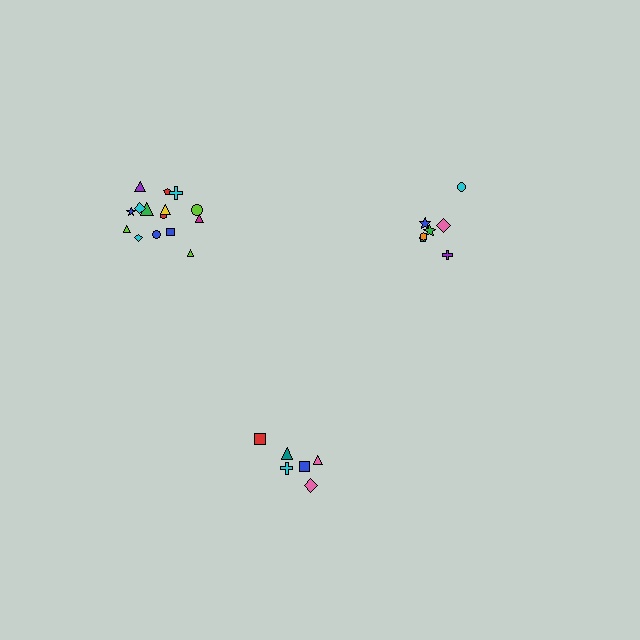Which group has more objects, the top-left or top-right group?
The top-left group.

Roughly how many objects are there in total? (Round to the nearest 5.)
Roughly 30 objects in total.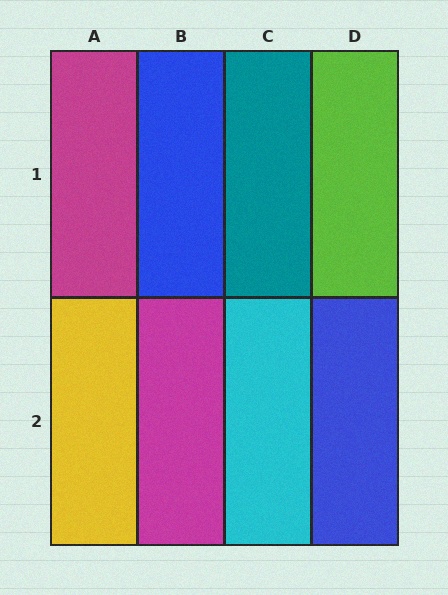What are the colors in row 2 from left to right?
Yellow, magenta, cyan, blue.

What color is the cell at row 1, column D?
Lime.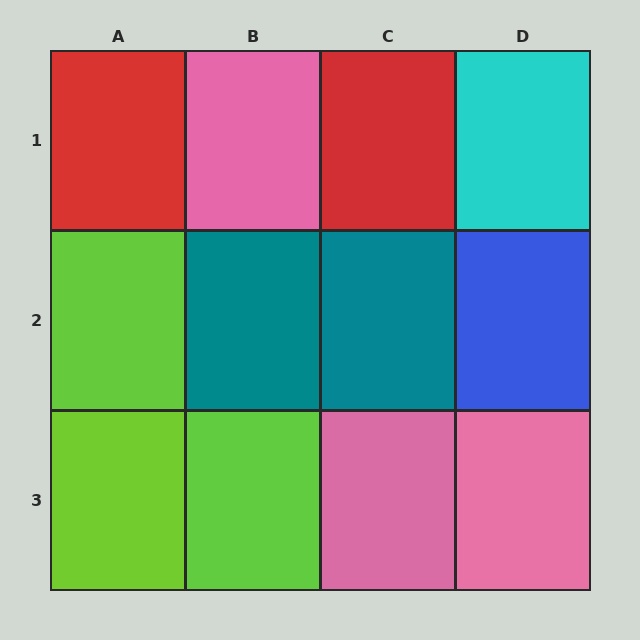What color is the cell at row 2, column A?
Lime.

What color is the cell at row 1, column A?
Red.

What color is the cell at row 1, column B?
Pink.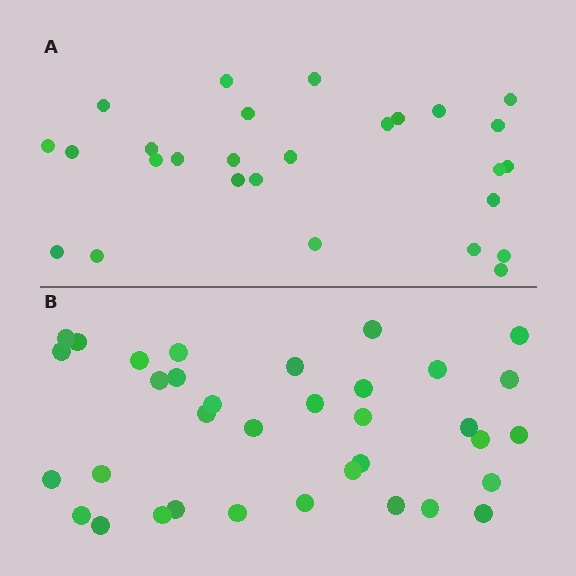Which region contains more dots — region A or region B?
Region B (the bottom region) has more dots.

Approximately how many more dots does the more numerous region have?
Region B has roughly 8 or so more dots than region A.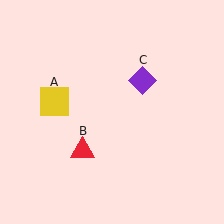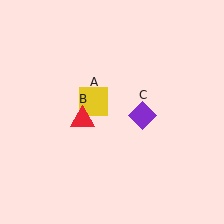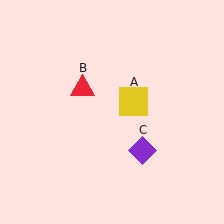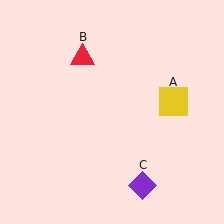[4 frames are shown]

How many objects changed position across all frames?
3 objects changed position: yellow square (object A), red triangle (object B), purple diamond (object C).